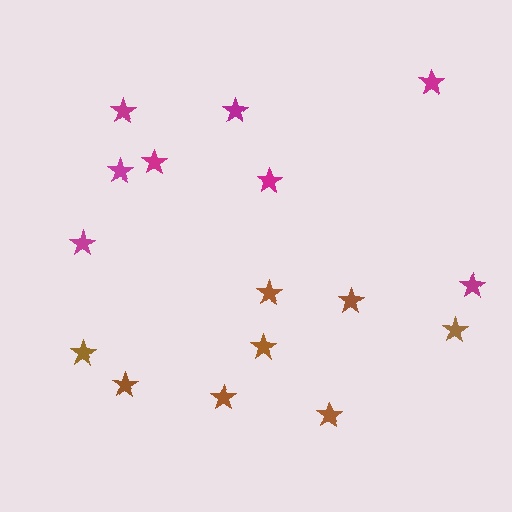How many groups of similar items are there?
There are 2 groups: one group of magenta stars (8) and one group of brown stars (8).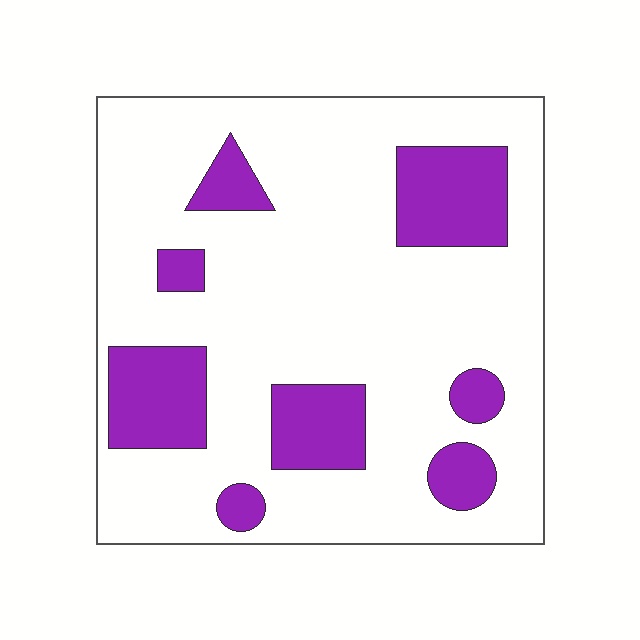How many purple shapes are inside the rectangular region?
8.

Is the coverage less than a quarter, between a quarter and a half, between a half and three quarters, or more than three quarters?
Less than a quarter.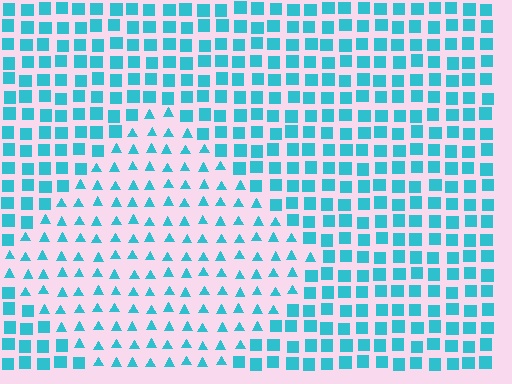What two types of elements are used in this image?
The image uses triangles inside the diamond region and squares outside it.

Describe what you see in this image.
The image is filled with small cyan elements arranged in a uniform grid. A diamond-shaped region contains triangles, while the surrounding area contains squares. The boundary is defined purely by the change in element shape.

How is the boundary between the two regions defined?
The boundary is defined by a change in element shape: triangles inside vs. squares outside. All elements share the same color and spacing.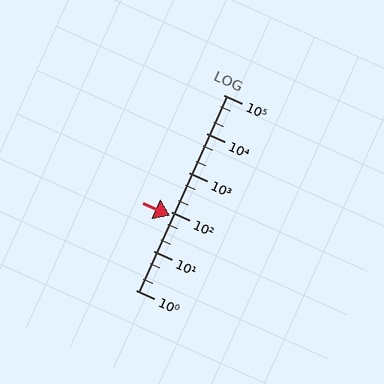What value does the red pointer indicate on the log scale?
The pointer indicates approximately 79.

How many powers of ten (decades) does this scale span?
The scale spans 5 decades, from 1 to 100000.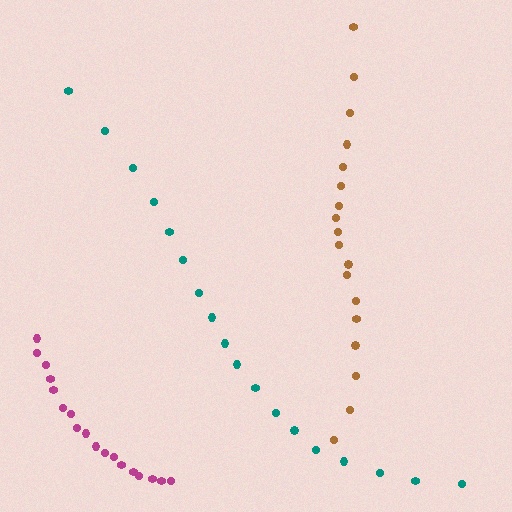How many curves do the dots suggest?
There are 3 distinct paths.